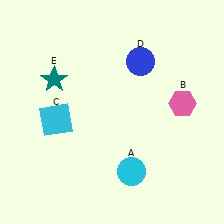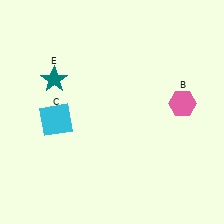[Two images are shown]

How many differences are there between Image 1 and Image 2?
There are 2 differences between the two images.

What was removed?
The cyan circle (A), the blue circle (D) were removed in Image 2.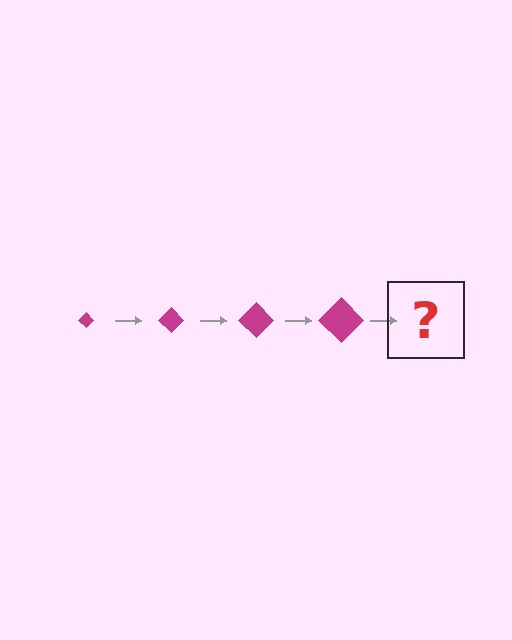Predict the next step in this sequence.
The next step is a magenta diamond, larger than the previous one.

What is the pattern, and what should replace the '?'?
The pattern is that the diamond gets progressively larger each step. The '?' should be a magenta diamond, larger than the previous one.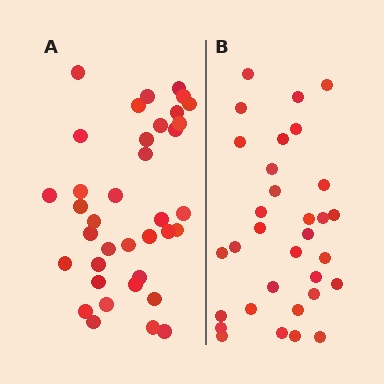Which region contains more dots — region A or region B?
Region A (the left region) has more dots.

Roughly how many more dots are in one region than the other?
Region A has about 5 more dots than region B.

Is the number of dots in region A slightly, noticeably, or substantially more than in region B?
Region A has only slightly more — the two regions are fairly close. The ratio is roughly 1.2 to 1.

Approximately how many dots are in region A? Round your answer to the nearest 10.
About 40 dots. (The exact count is 37, which rounds to 40.)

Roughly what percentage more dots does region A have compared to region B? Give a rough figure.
About 15% more.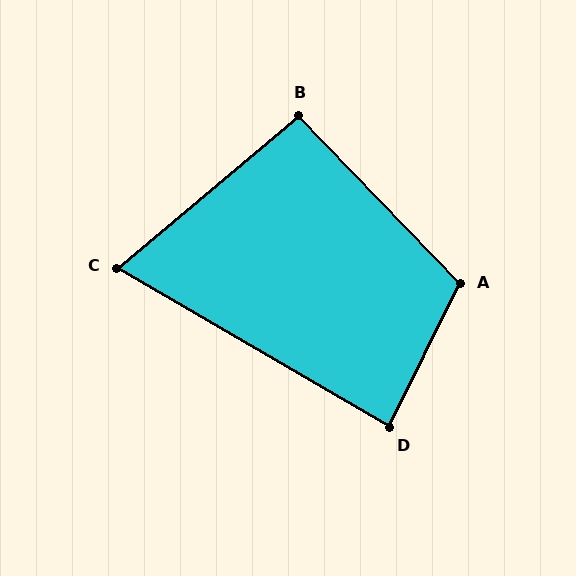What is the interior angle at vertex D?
Approximately 86 degrees (approximately right).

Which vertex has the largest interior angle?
A, at approximately 110 degrees.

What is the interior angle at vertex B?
Approximately 94 degrees (approximately right).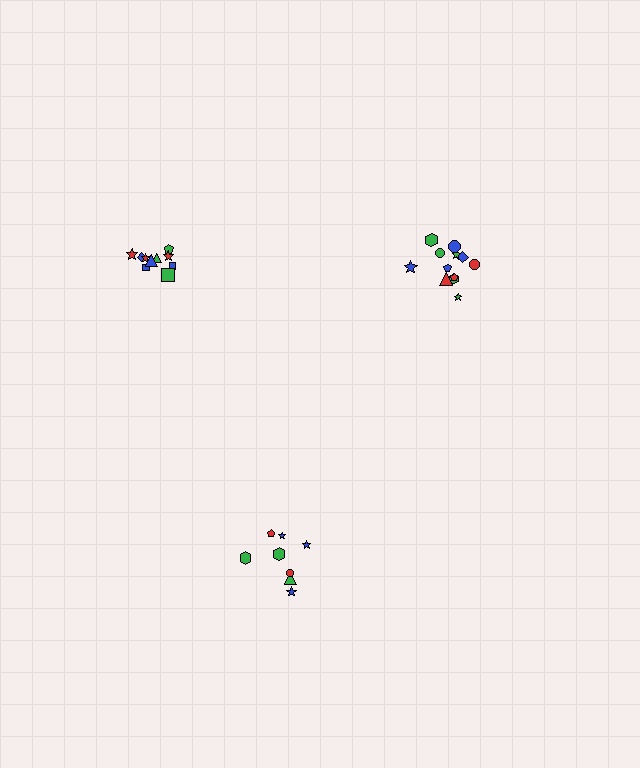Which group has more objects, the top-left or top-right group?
The top-right group.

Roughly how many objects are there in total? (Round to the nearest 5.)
Roughly 30 objects in total.